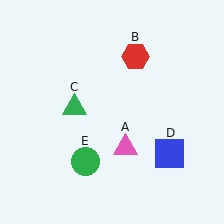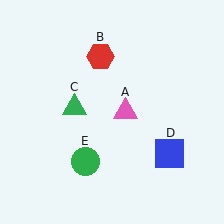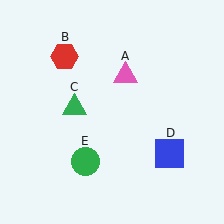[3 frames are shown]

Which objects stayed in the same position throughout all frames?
Green triangle (object C) and blue square (object D) and green circle (object E) remained stationary.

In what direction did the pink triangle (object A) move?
The pink triangle (object A) moved up.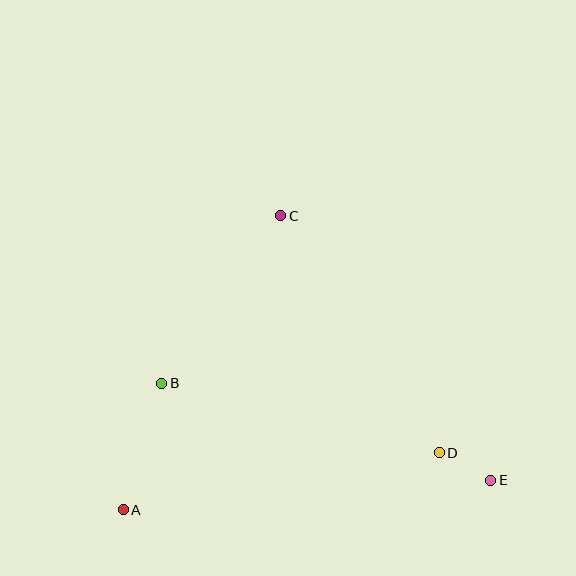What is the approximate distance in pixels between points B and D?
The distance between B and D is approximately 286 pixels.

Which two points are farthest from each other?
Points A and E are farthest from each other.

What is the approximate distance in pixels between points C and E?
The distance between C and E is approximately 338 pixels.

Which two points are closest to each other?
Points D and E are closest to each other.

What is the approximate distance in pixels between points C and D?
The distance between C and D is approximately 285 pixels.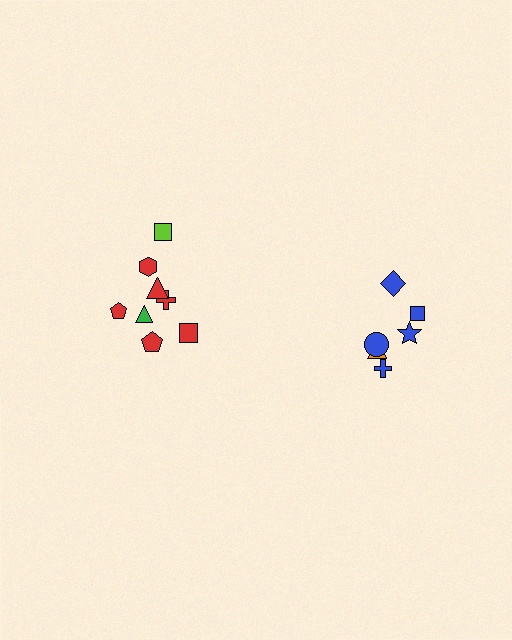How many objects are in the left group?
There are 8 objects.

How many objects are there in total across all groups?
There are 14 objects.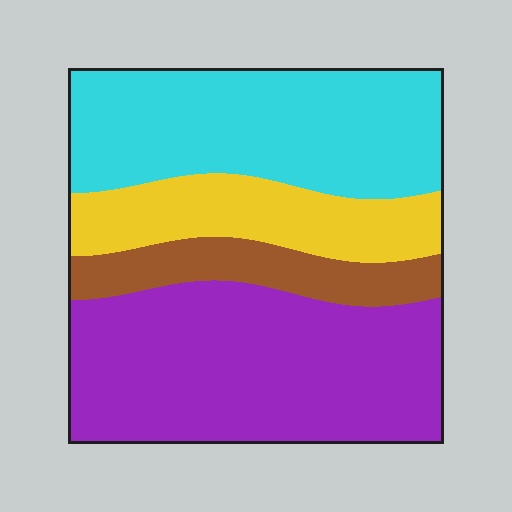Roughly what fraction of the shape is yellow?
Yellow covers around 15% of the shape.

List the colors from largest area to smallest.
From largest to smallest: purple, cyan, yellow, brown.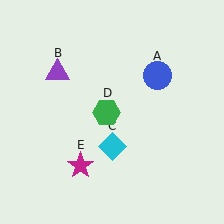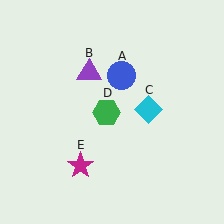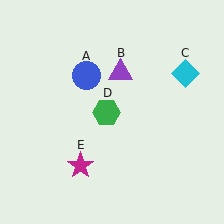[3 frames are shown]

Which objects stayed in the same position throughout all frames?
Green hexagon (object D) and magenta star (object E) remained stationary.